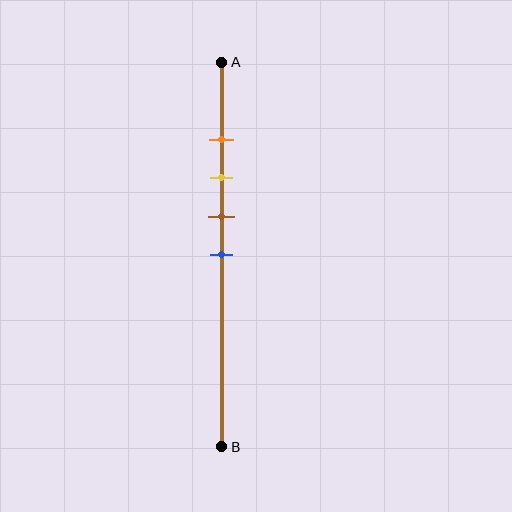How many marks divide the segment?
There are 4 marks dividing the segment.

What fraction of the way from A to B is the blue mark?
The blue mark is approximately 50% (0.5) of the way from A to B.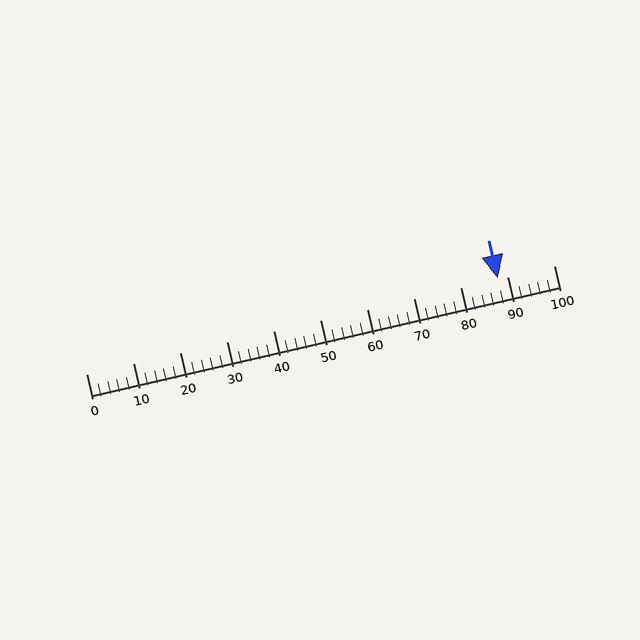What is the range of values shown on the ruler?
The ruler shows values from 0 to 100.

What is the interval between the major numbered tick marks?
The major tick marks are spaced 10 units apart.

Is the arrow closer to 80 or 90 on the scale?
The arrow is closer to 90.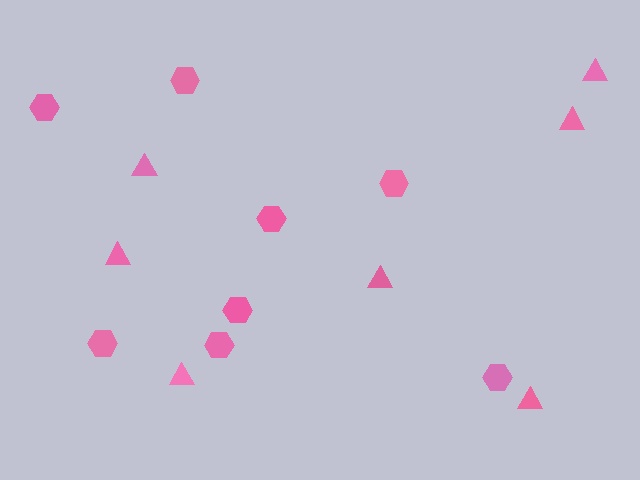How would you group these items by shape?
There are 2 groups: one group of triangles (7) and one group of hexagons (8).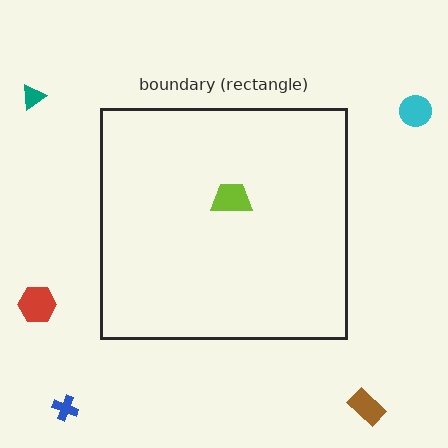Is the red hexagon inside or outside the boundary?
Outside.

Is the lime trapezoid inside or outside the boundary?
Inside.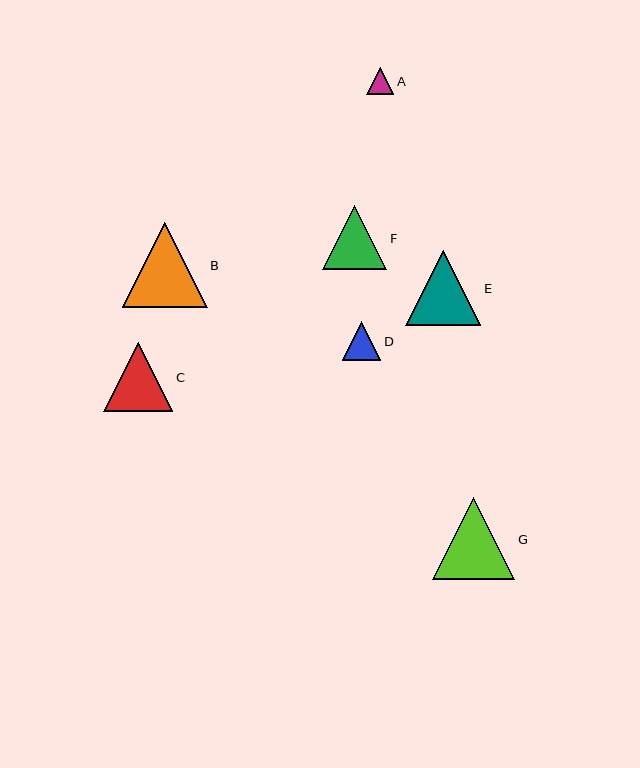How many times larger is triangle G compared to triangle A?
Triangle G is approximately 3.0 times the size of triangle A.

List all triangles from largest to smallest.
From largest to smallest: B, G, E, C, F, D, A.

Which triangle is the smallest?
Triangle A is the smallest with a size of approximately 27 pixels.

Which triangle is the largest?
Triangle B is the largest with a size of approximately 85 pixels.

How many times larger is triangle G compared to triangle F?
Triangle G is approximately 1.3 times the size of triangle F.